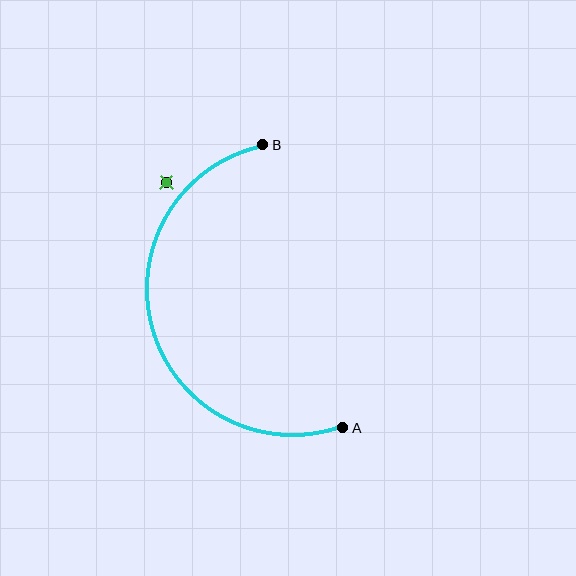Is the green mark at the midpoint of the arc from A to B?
No — the green mark does not lie on the arc at all. It sits slightly outside the curve.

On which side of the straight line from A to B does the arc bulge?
The arc bulges to the left of the straight line connecting A and B.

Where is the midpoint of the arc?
The arc midpoint is the point on the curve farthest from the straight line joining A and B. It sits to the left of that line.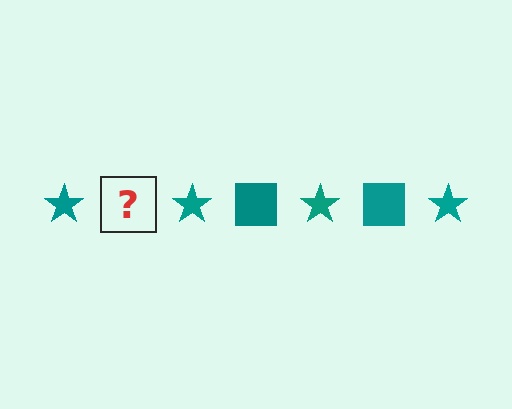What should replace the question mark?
The question mark should be replaced with a teal square.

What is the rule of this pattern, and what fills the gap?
The rule is that the pattern cycles through star, square shapes in teal. The gap should be filled with a teal square.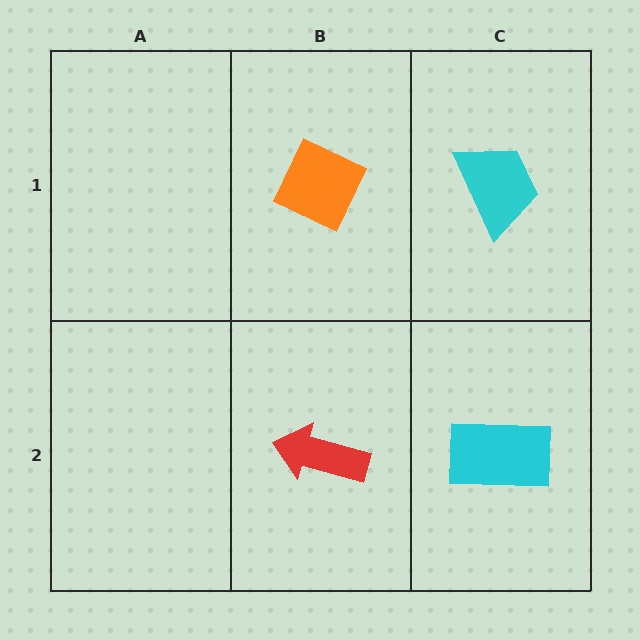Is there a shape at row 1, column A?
No, that cell is empty.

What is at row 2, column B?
A red arrow.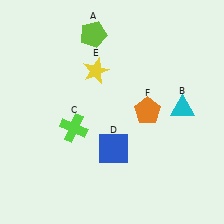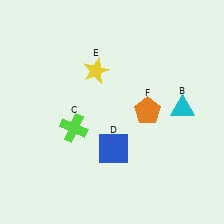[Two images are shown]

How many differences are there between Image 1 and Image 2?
There is 1 difference between the two images.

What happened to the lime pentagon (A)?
The lime pentagon (A) was removed in Image 2. It was in the top-left area of Image 1.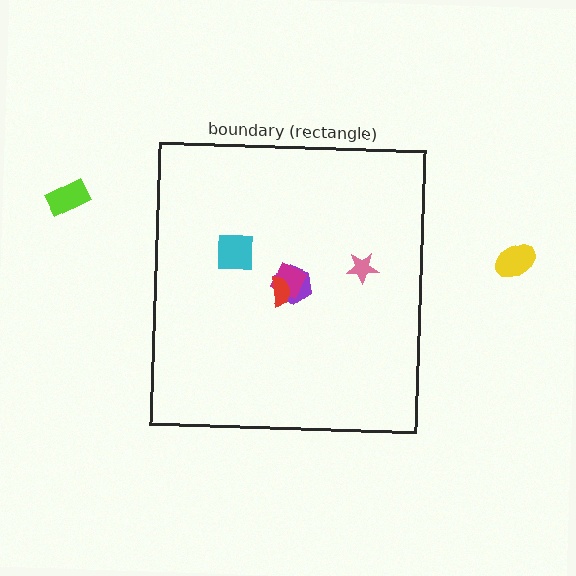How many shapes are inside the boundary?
5 inside, 2 outside.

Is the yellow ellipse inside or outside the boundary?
Outside.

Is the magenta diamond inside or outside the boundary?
Inside.